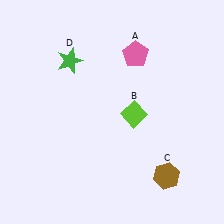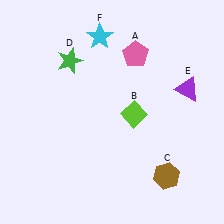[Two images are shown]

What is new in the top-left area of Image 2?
A cyan star (F) was added in the top-left area of Image 2.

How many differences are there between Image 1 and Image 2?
There are 2 differences between the two images.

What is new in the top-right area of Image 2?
A purple triangle (E) was added in the top-right area of Image 2.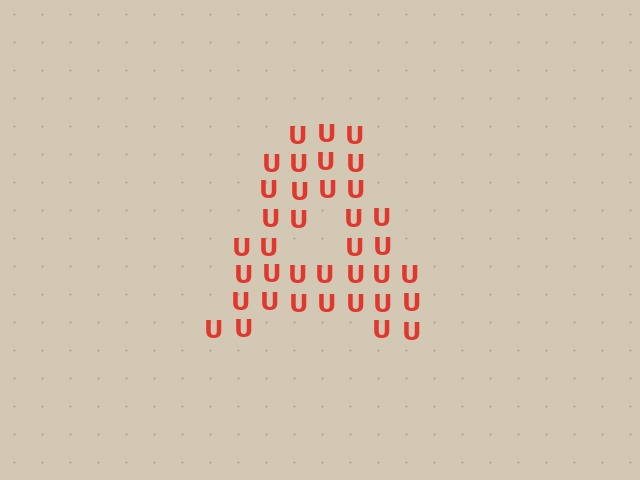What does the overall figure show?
The overall figure shows the letter A.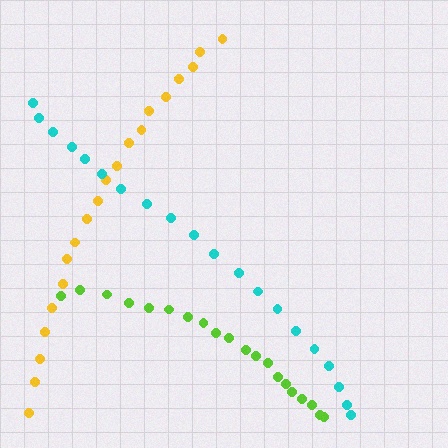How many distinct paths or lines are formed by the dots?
There are 3 distinct paths.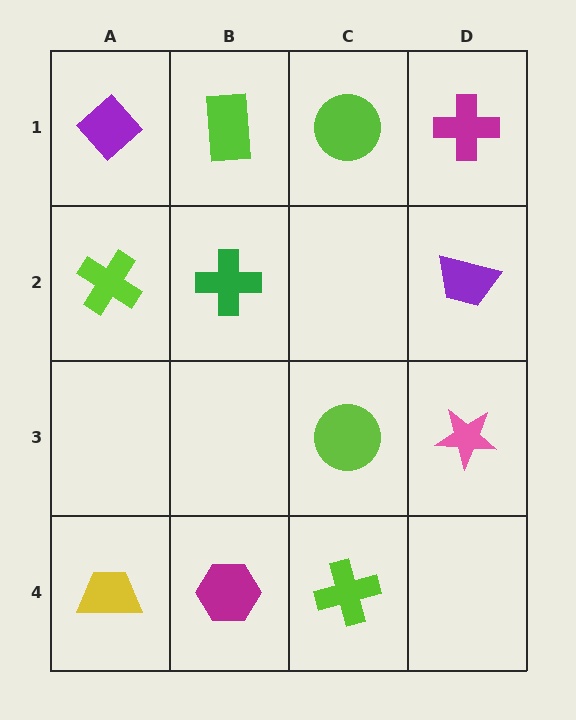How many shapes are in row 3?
2 shapes.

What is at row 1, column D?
A magenta cross.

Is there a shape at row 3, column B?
No, that cell is empty.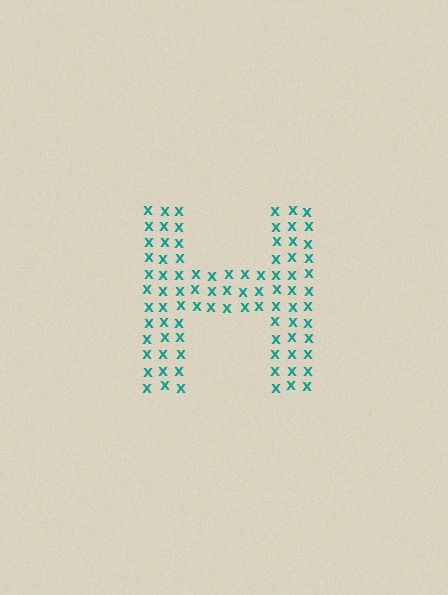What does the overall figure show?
The overall figure shows the letter H.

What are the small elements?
The small elements are letter X's.